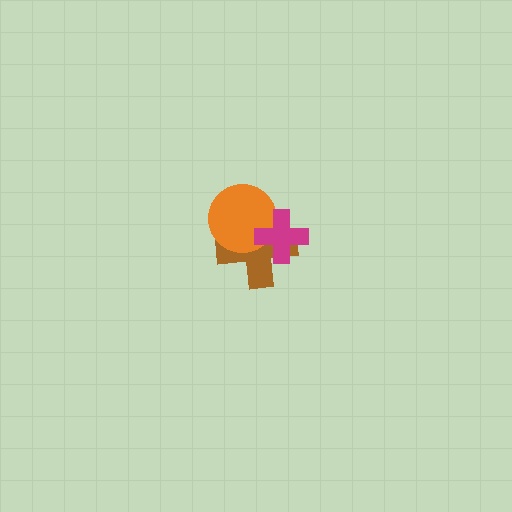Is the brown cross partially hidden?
Yes, it is partially covered by another shape.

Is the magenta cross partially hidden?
No, no other shape covers it.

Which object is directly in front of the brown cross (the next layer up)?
The orange circle is directly in front of the brown cross.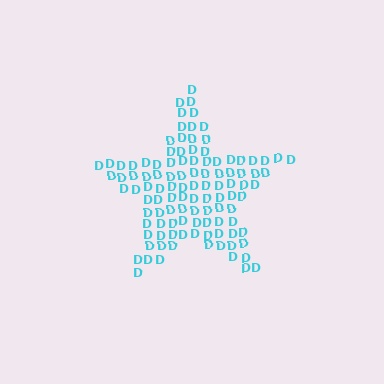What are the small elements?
The small elements are letter D's.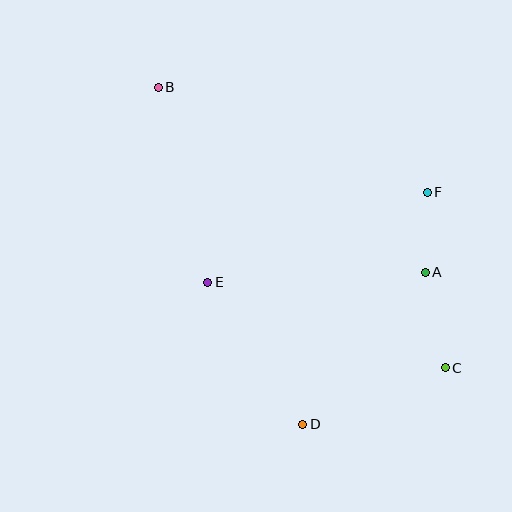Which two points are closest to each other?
Points A and F are closest to each other.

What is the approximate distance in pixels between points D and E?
The distance between D and E is approximately 171 pixels.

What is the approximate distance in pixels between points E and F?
The distance between E and F is approximately 237 pixels.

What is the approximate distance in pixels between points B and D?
The distance between B and D is approximately 367 pixels.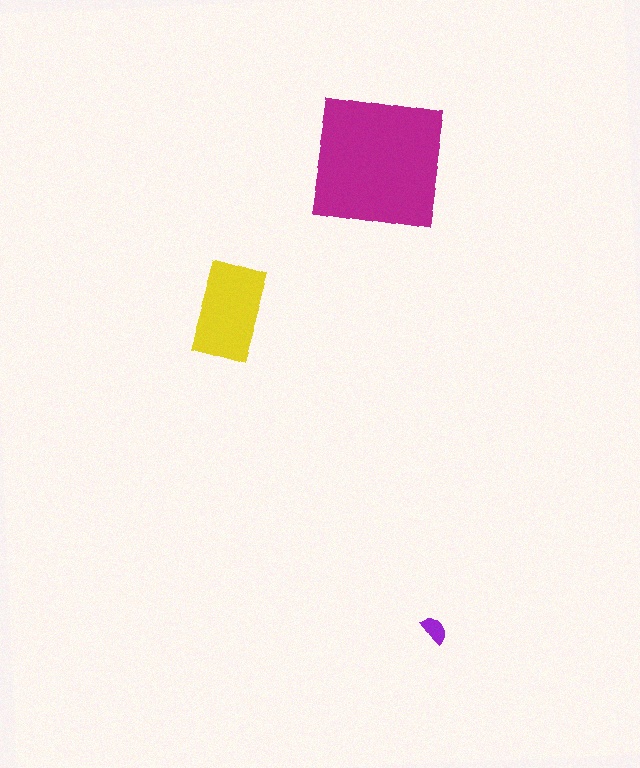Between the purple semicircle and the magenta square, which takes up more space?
The magenta square.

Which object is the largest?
The magenta square.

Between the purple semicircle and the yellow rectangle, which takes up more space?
The yellow rectangle.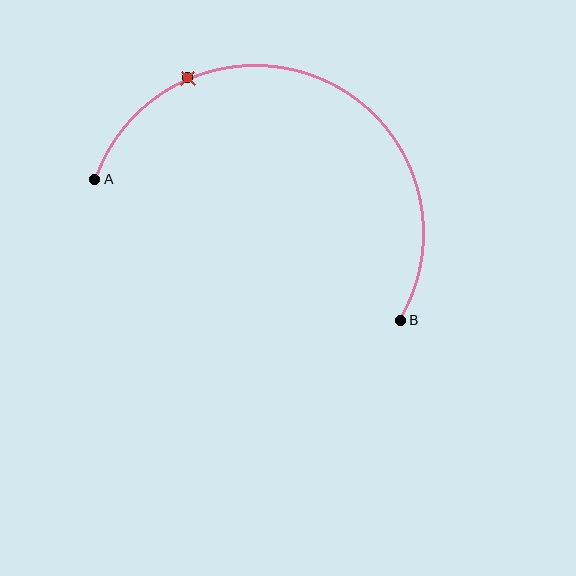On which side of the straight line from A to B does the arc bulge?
The arc bulges above the straight line connecting A and B.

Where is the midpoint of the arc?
The arc midpoint is the point on the curve farthest from the straight line joining A and B. It sits above that line.